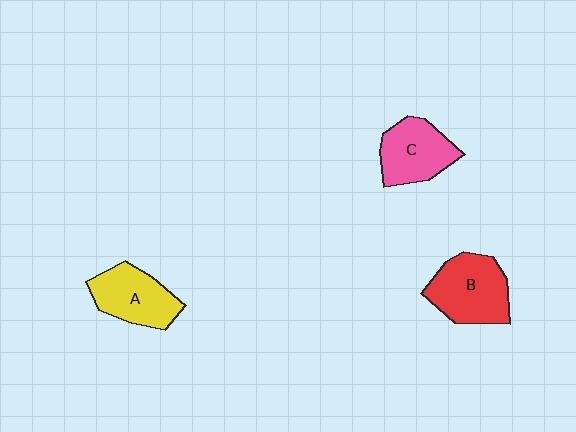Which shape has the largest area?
Shape B (red).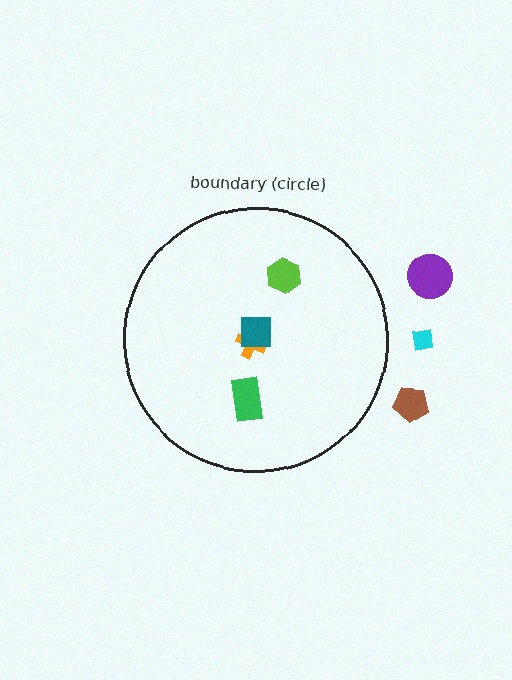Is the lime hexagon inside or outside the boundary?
Inside.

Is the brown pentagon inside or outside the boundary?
Outside.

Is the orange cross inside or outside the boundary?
Inside.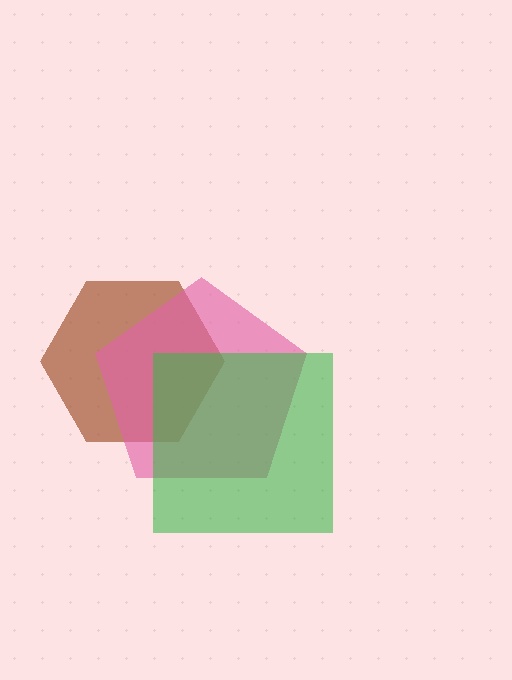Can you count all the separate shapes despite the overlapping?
Yes, there are 3 separate shapes.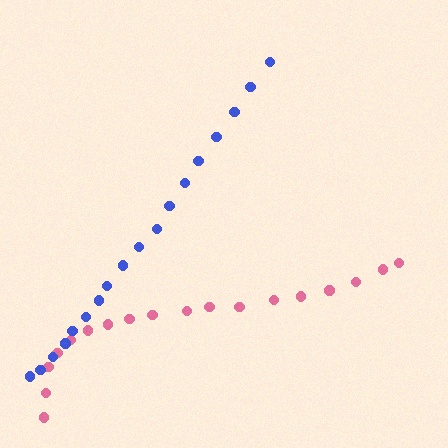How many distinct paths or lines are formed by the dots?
There are 2 distinct paths.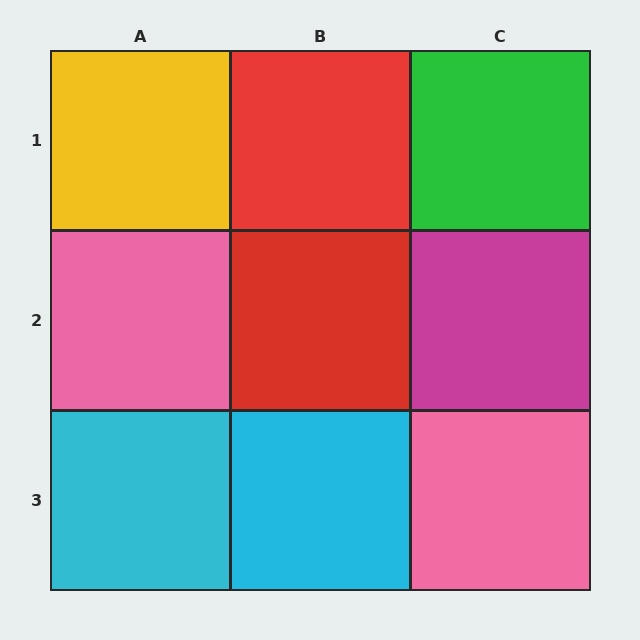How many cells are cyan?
2 cells are cyan.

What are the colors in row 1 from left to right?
Yellow, red, green.